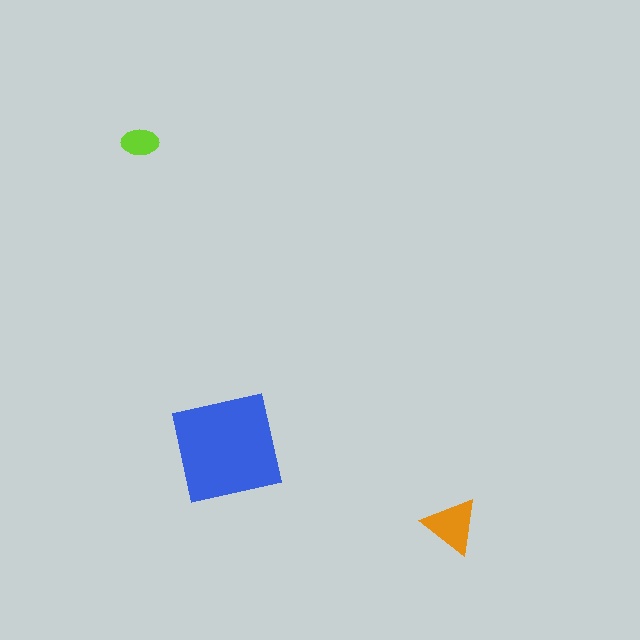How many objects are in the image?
There are 3 objects in the image.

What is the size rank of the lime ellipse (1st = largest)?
3rd.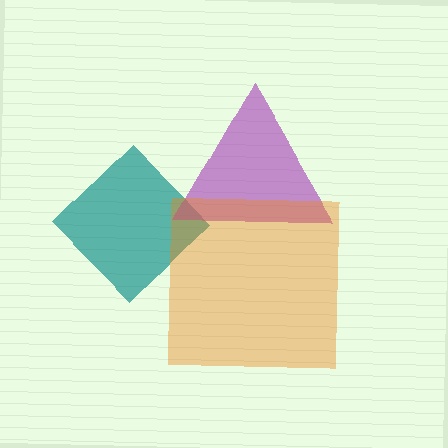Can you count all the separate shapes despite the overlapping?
Yes, there are 3 separate shapes.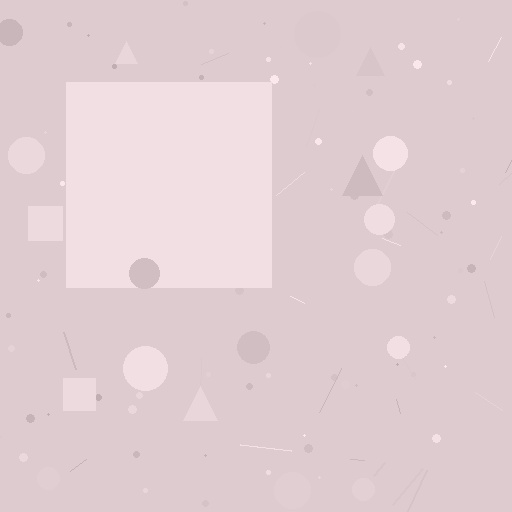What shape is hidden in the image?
A square is hidden in the image.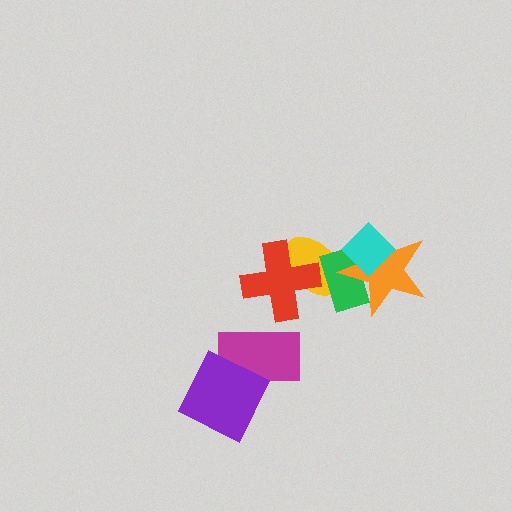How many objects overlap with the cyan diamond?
2 objects overlap with the cyan diamond.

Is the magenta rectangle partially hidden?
Yes, it is partially covered by another shape.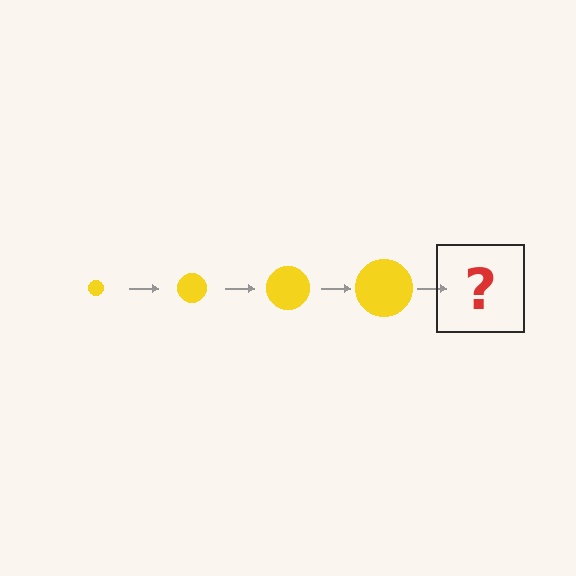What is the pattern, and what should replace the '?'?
The pattern is that the circle gets progressively larger each step. The '?' should be a yellow circle, larger than the previous one.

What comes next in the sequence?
The next element should be a yellow circle, larger than the previous one.